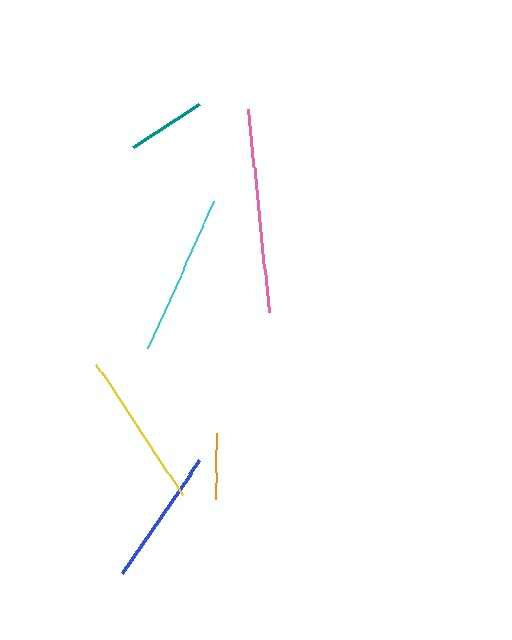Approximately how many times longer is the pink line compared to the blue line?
The pink line is approximately 1.5 times the length of the blue line.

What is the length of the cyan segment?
The cyan segment is approximately 161 pixels long.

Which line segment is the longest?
The pink line is the longest at approximately 203 pixels.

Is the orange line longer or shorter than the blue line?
The blue line is longer than the orange line.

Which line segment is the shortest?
The orange line is the shortest at approximately 67 pixels.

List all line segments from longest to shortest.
From longest to shortest: pink, cyan, yellow, blue, teal, orange.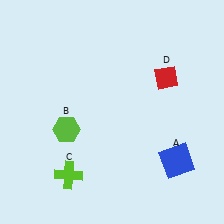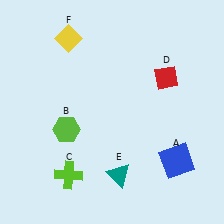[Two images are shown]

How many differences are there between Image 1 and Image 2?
There are 2 differences between the two images.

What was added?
A teal triangle (E), a yellow diamond (F) were added in Image 2.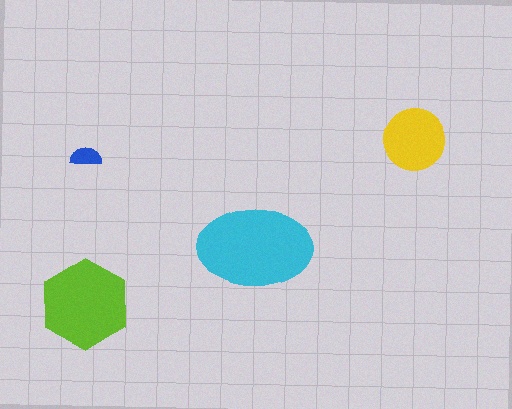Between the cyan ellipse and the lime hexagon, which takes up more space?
The cyan ellipse.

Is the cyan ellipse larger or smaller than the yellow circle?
Larger.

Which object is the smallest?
The blue semicircle.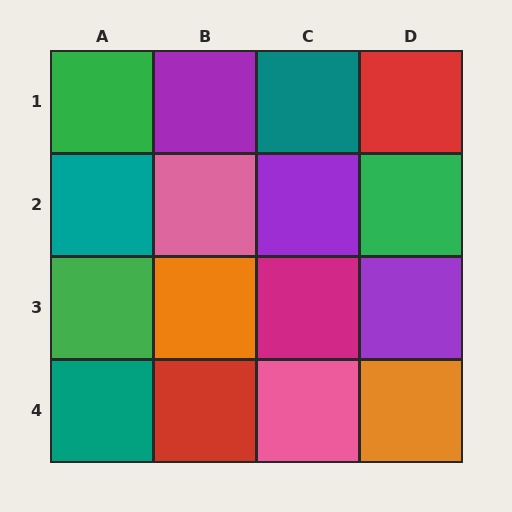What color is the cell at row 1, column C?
Teal.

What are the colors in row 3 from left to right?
Green, orange, magenta, purple.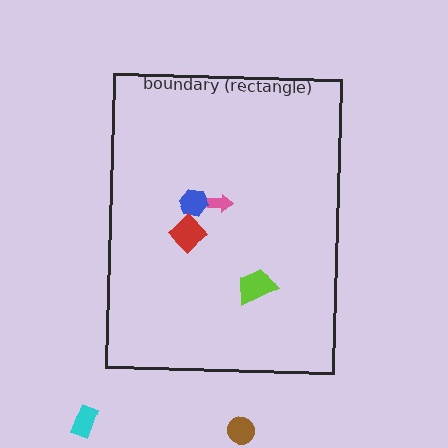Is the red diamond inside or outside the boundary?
Inside.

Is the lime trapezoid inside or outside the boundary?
Inside.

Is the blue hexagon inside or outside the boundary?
Inside.